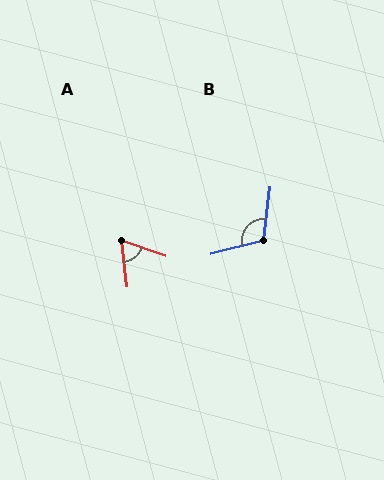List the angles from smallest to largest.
A (65°), B (111°).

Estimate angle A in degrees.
Approximately 65 degrees.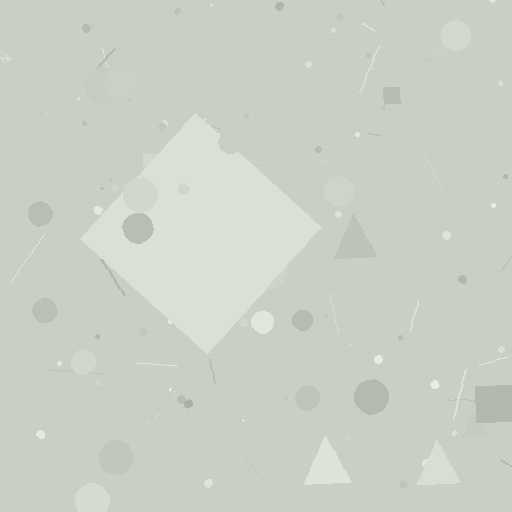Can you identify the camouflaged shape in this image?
The camouflaged shape is a diamond.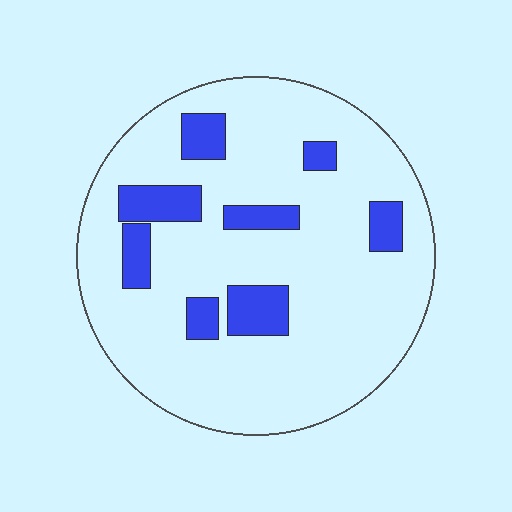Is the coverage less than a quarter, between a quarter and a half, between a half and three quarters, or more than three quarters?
Less than a quarter.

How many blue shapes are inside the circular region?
8.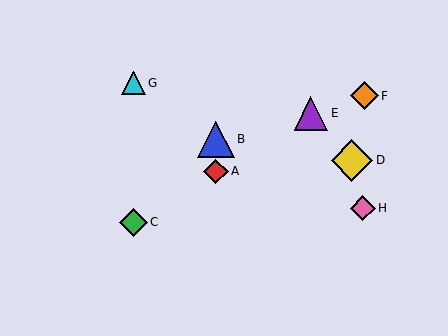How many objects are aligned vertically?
2 objects (A, B) are aligned vertically.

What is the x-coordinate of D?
Object D is at x≈352.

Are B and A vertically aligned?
Yes, both are at x≈216.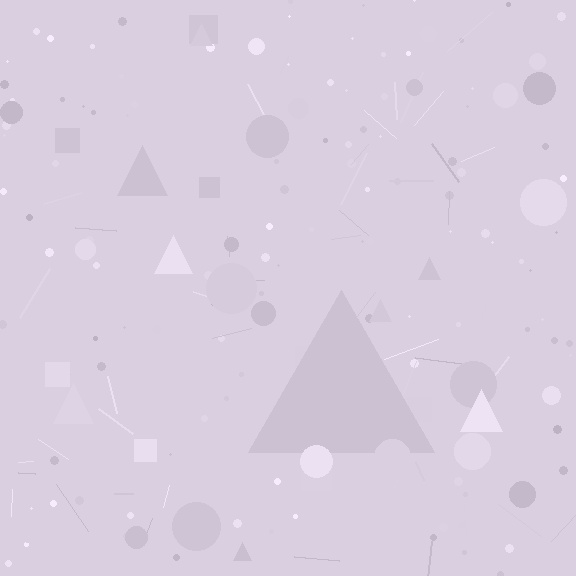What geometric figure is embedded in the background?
A triangle is embedded in the background.